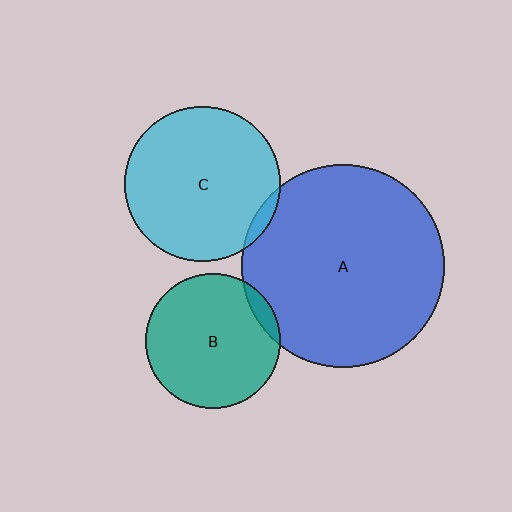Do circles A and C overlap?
Yes.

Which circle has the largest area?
Circle A (blue).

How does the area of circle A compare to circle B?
Approximately 2.3 times.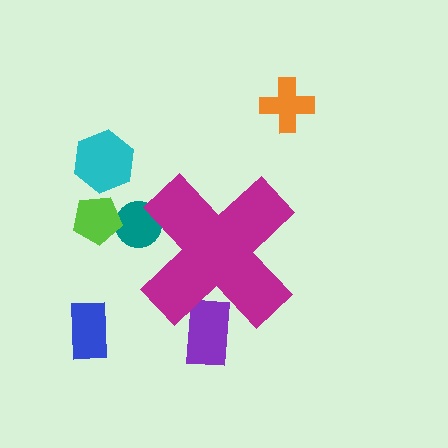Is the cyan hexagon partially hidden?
No, the cyan hexagon is fully visible.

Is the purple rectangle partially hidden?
Yes, the purple rectangle is partially hidden behind the magenta cross.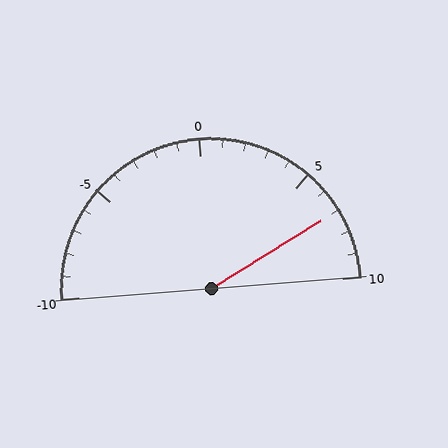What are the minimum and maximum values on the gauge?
The gauge ranges from -10 to 10.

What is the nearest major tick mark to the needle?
The nearest major tick mark is 5.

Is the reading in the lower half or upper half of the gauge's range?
The reading is in the upper half of the range (-10 to 10).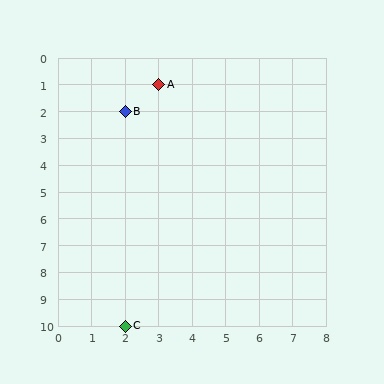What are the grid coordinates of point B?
Point B is at grid coordinates (2, 2).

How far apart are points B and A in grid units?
Points B and A are 1 column and 1 row apart (about 1.4 grid units diagonally).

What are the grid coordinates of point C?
Point C is at grid coordinates (2, 10).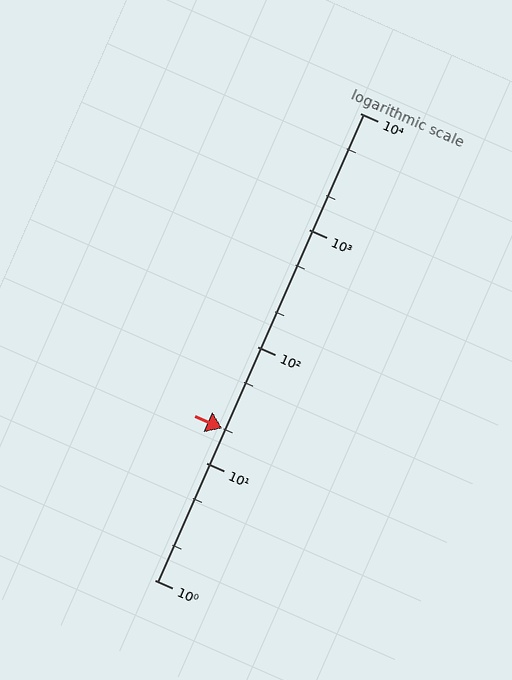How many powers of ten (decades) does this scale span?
The scale spans 4 decades, from 1 to 10000.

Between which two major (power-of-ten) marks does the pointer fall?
The pointer is between 10 and 100.